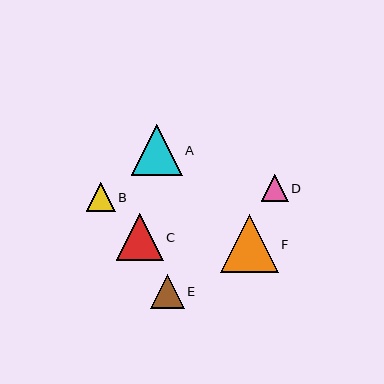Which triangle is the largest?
Triangle F is the largest with a size of approximately 58 pixels.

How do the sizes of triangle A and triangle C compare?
Triangle A and triangle C are approximately the same size.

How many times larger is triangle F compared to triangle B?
Triangle F is approximately 2.0 times the size of triangle B.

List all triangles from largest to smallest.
From largest to smallest: F, A, C, E, B, D.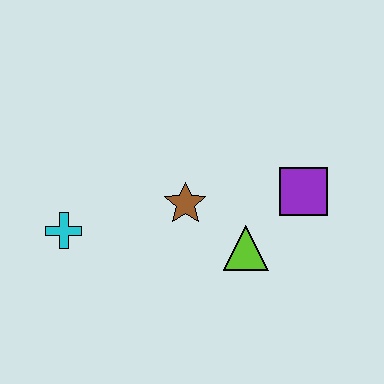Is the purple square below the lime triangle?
No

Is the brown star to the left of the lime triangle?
Yes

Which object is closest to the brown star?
The lime triangle is closest to the brown star.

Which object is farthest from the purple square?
The cyan cross is farthest from the purple square.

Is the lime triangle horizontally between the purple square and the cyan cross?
Yes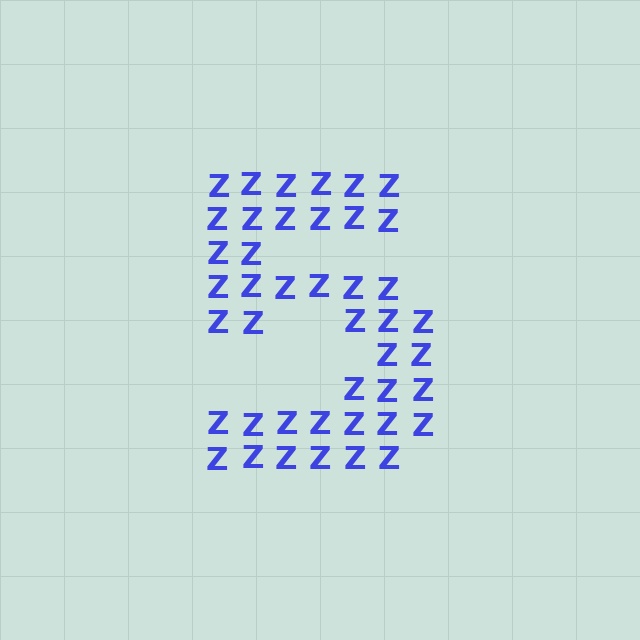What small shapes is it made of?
It is made of small letter Z's.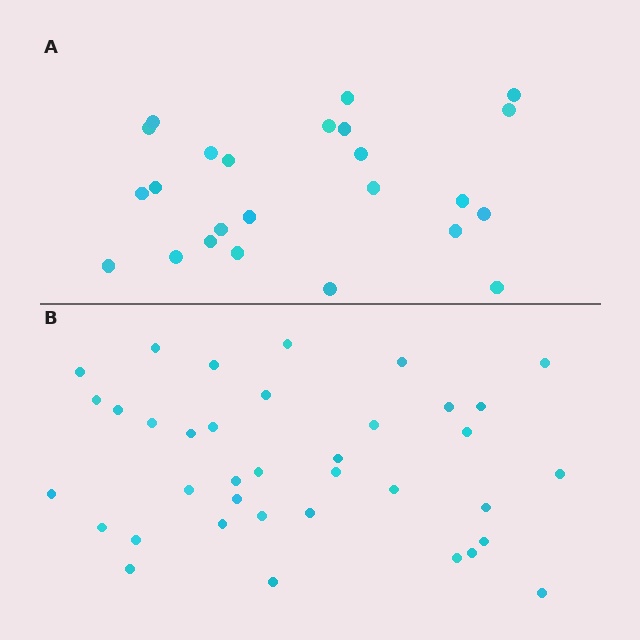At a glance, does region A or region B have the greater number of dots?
Region B (the bottom region) has more dots.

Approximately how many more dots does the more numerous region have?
Region B has approximately 15 more dots than region A.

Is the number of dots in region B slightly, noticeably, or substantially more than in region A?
Region B has substantially more. The ratio is roughly 1.5 to 1.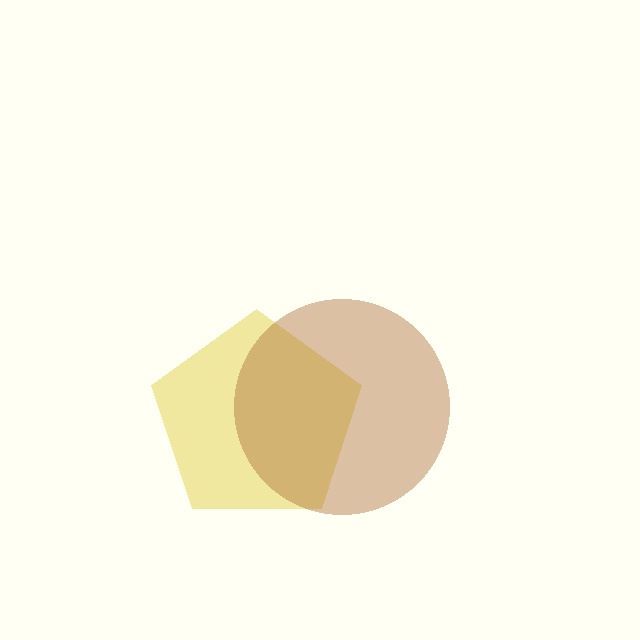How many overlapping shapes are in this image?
There are 2 overlapping shapes in the image.